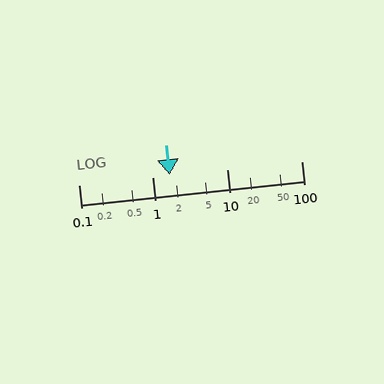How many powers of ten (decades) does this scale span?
The scale spans 3 decades, from 0.1 to 100.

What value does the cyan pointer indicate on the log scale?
The pointer indicates approximately 1.7.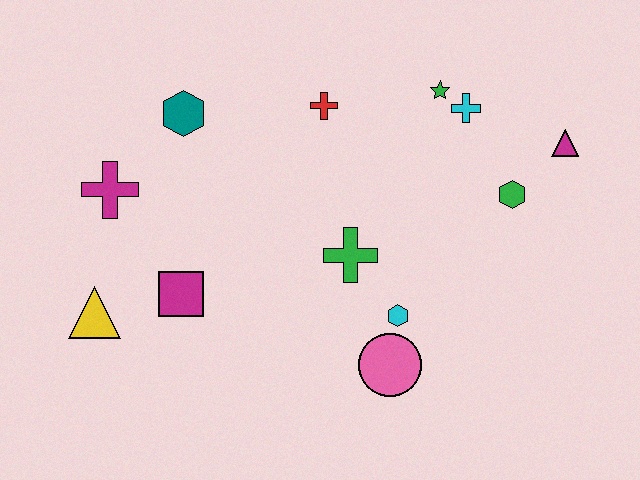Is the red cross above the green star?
No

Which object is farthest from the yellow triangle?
The magenta triangle is farthest from the yellow triangle.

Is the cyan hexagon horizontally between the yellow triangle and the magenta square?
No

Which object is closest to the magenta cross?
The teal hexagon is closest to the magenta cross.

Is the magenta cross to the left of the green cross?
Yes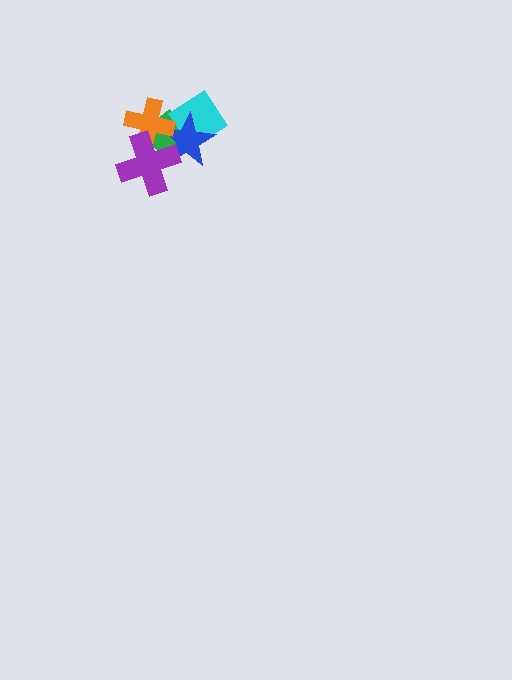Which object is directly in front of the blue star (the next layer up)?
The orange cross is directly in front of the blue star.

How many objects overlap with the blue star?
4 objects overlap with the blue star.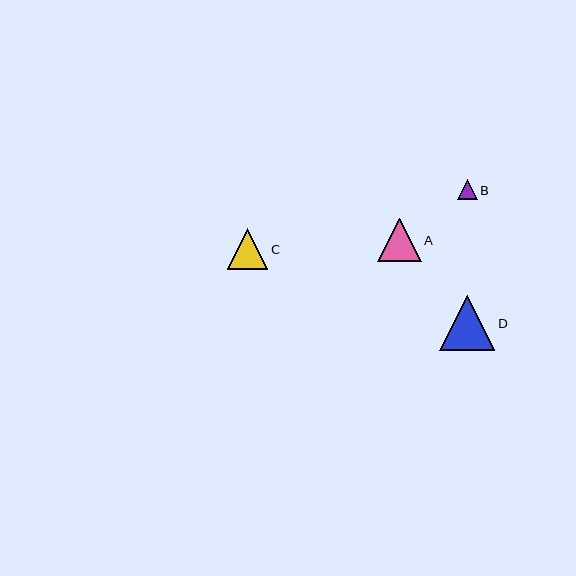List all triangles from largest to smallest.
From largest to smallest: D, A, C, B.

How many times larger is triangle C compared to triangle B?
Triangle C is approximately 2.0 times the size of triangle B.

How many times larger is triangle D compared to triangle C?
Triangle D is approximately 1.3 times the size of triangle C.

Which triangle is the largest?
Triangle D is the largest with a size of approximately 55 pixels.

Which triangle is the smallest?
Triangle B is the smallest with a size of approximately 20 pixels.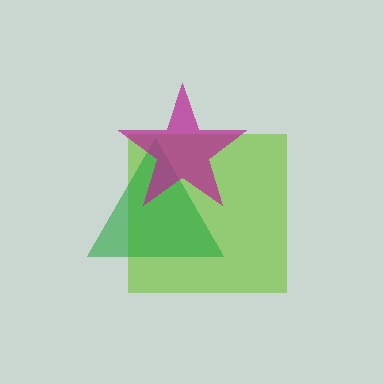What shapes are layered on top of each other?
The layered shapes are: a lime square, a green triangle, a magenta star.